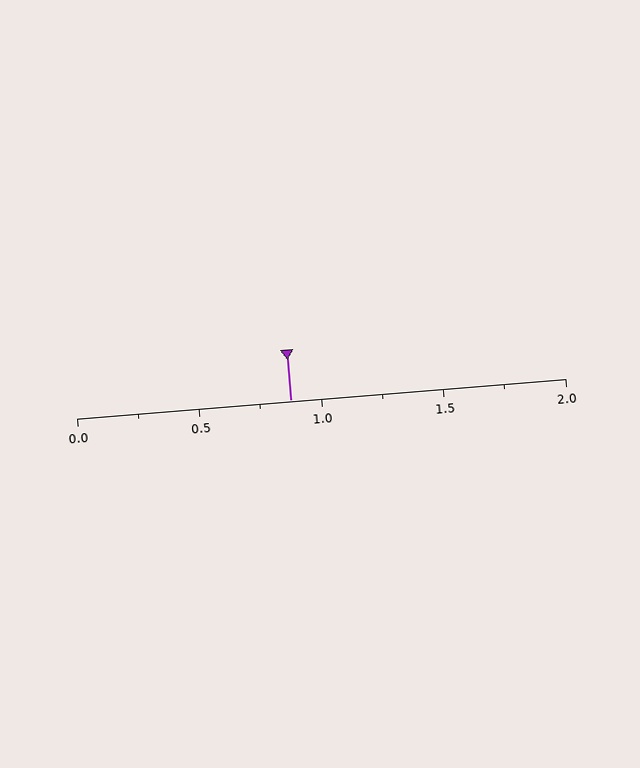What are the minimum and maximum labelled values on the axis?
The axis runs from 0.0 to 2.0.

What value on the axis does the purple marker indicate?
The marker indicates approximately 0.88.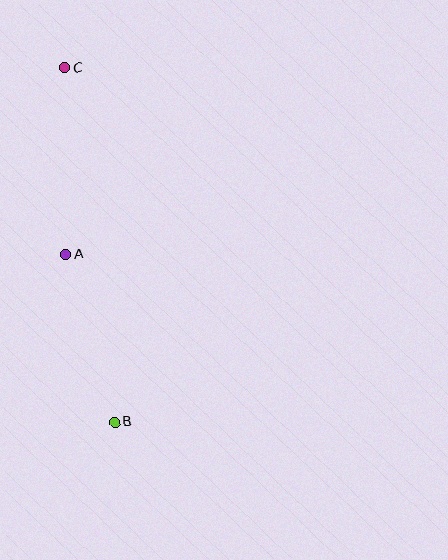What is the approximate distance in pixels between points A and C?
The distance between A and C is approximately 187 pixels.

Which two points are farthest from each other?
Points B and C are farthest from each other.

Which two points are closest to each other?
Points A and B are closest to each other.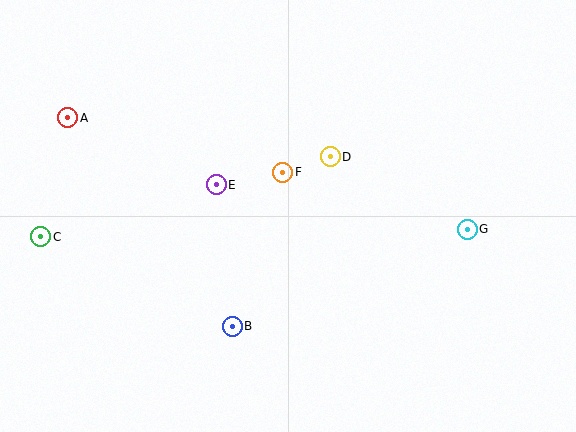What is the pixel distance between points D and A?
The distance between D and A is 266 pixels.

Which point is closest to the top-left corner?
Point A is closest to the top-left corner.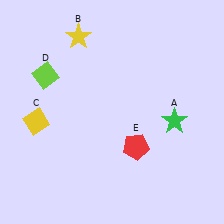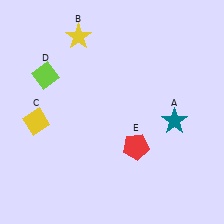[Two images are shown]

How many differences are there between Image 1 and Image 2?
There is 1 difference between the two images.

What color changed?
The star (A) changed from green in Image 1 to teal in Image 2.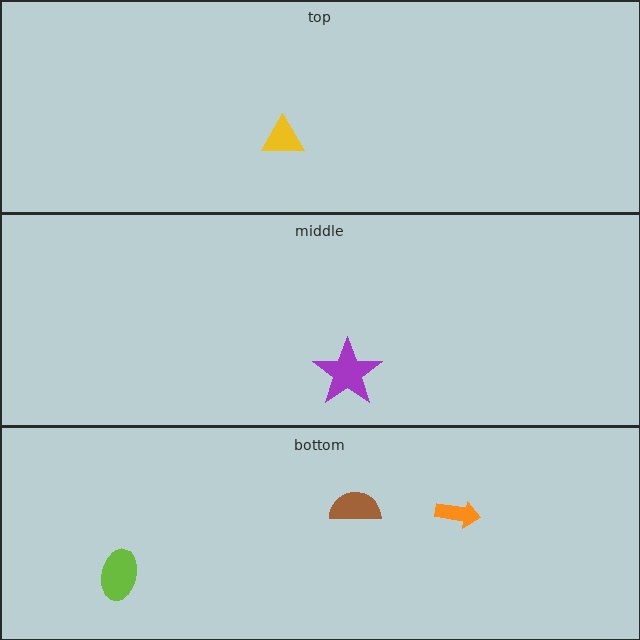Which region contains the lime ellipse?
The bottom region.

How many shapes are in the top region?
1.